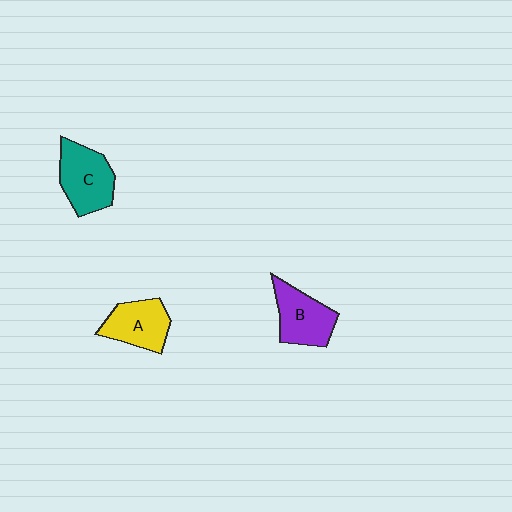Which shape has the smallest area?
Shape A (yellow).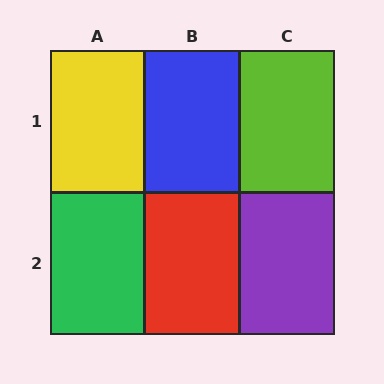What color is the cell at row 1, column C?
Lime.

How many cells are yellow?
1 cell is yellow.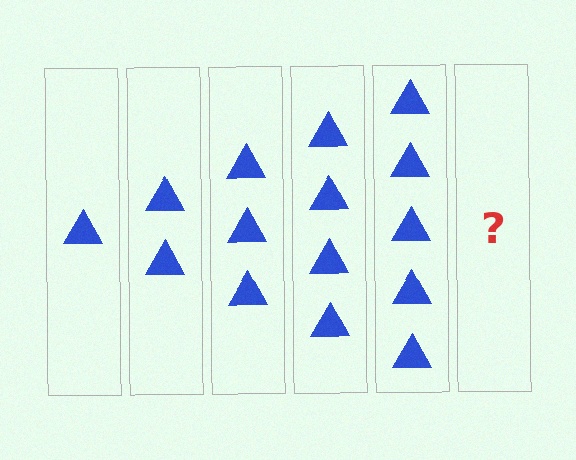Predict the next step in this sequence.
The next step is 6 triangles.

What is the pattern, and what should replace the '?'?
The pattern is that each step adds one more triangle. The '?' should be 6 triangles.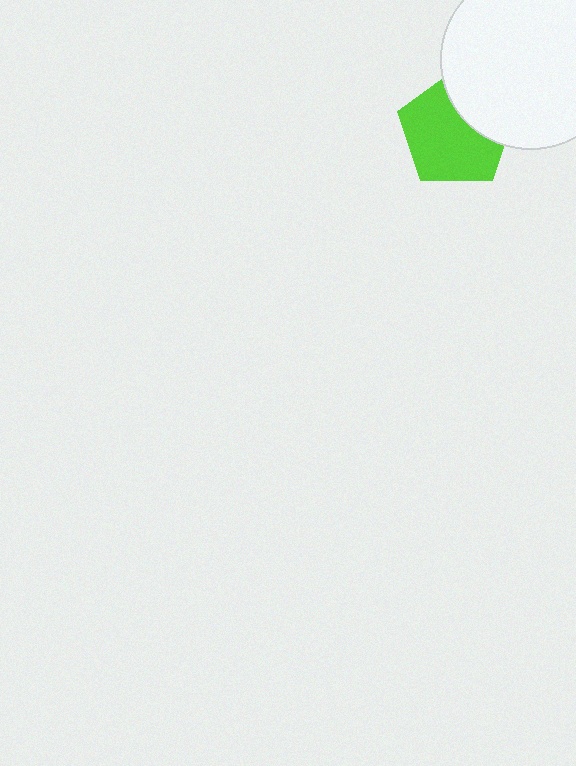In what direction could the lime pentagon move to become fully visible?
The lime pentagon could move toward the lower-left. That would shift it out from behind the white circle entirely.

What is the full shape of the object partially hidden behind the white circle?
The partially hidden object is a lime pentagon.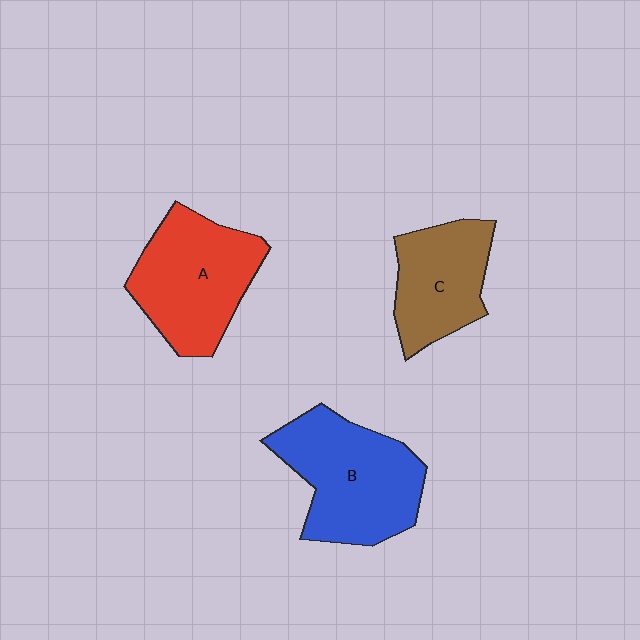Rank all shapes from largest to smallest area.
From largest to smallest: B (blue), A (red), C (brown).